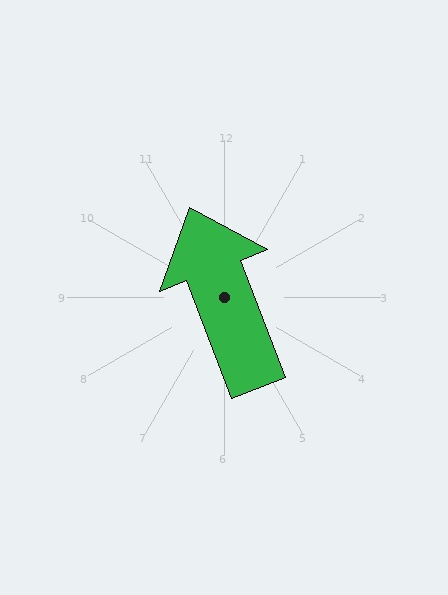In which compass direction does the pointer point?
North.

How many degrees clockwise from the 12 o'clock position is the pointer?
Approximately 339 degrees.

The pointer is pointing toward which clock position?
Roughly 11 o'clock.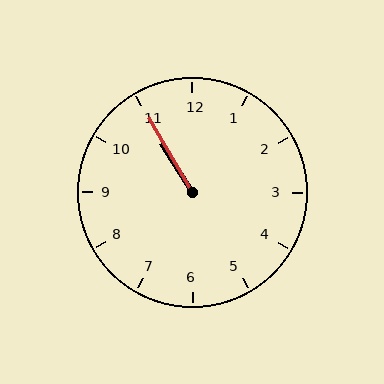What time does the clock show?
10:55.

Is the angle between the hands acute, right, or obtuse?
It is acute.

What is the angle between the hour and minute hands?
Approximately 2 degrees.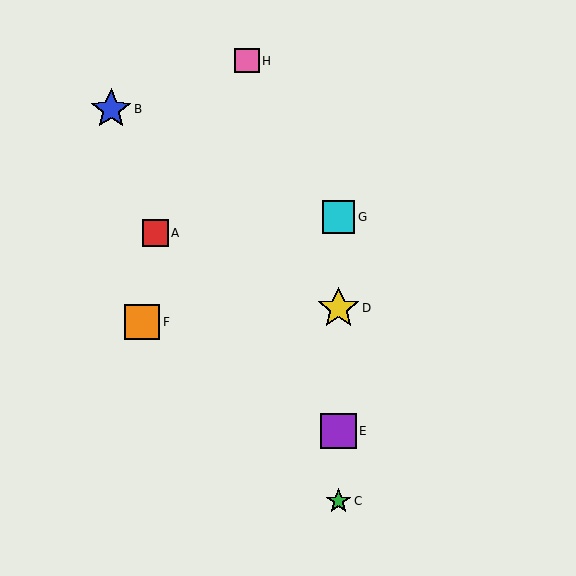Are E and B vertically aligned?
No, E is at x≈339 and B is at x≈111.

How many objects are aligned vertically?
4 objects (C, D, E, G) are aligned vertically.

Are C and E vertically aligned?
Yes, both are at x≈339.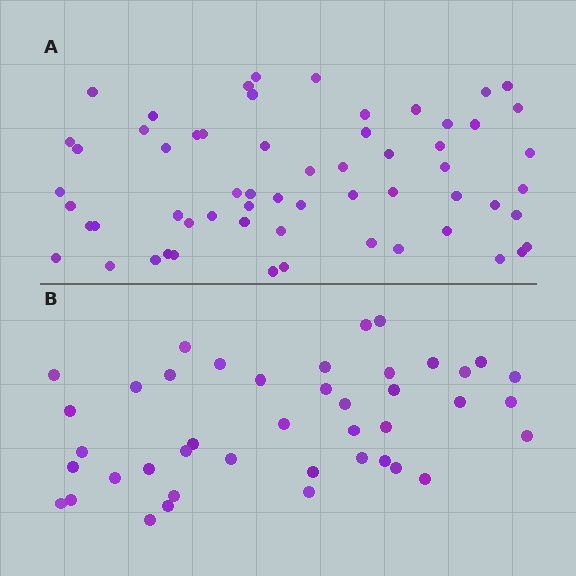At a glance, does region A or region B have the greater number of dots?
Region A (the top region) has more dots.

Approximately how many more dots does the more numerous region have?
Region A has approximately 20 more dots than region B.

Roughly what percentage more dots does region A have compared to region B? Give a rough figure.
About 45% more.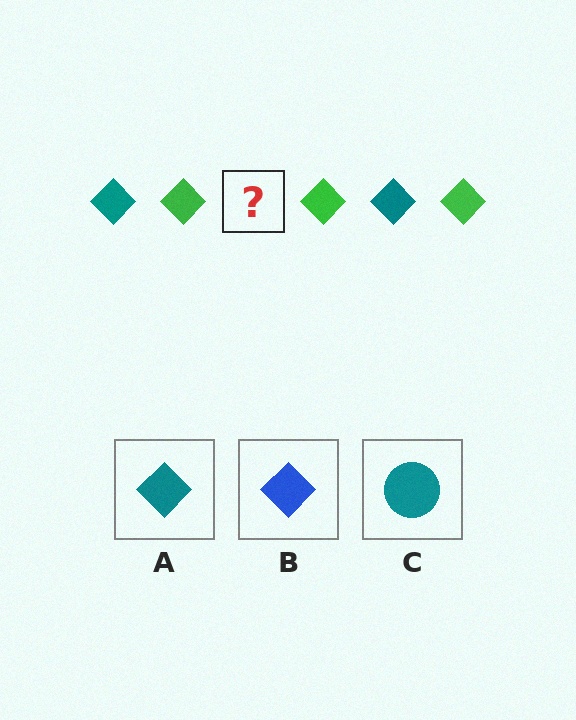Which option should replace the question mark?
Option A.